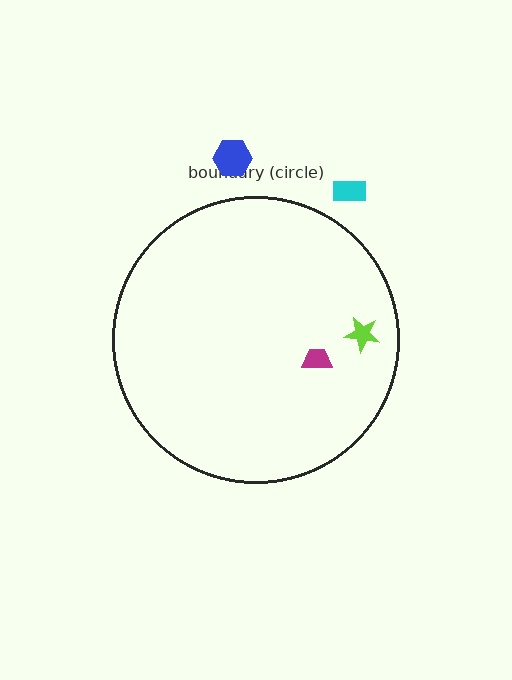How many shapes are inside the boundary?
2 inside, 2 outside.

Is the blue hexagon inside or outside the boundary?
Outside.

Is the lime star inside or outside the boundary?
Inside.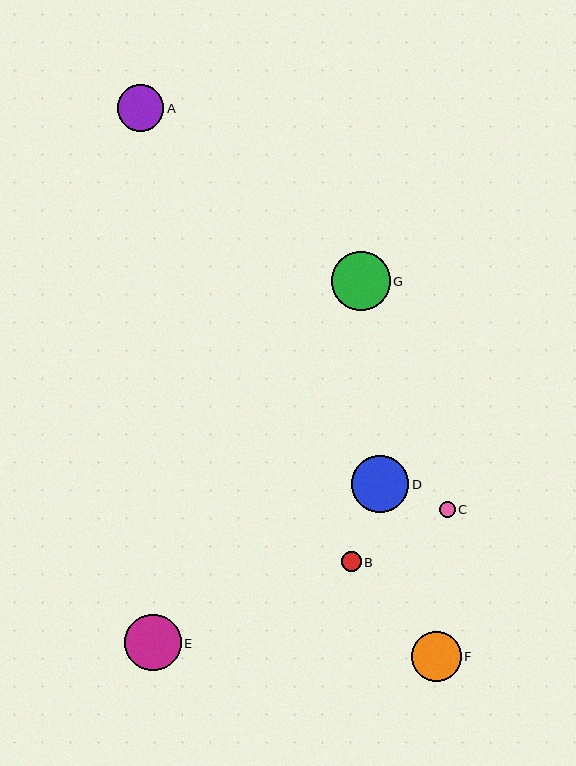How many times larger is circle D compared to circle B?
Circle D is approximately 2.9 times the size of circle B.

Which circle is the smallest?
Circle C is the smallest with a size of approximately 16 pixels.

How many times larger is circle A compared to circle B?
Circle A is approximately 2.3 times the size of circle B.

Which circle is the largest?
Circle G is the largest with a size of approximately 59 pixels.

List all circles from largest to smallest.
From largest to smallest: G, D, E, F, A, B, C.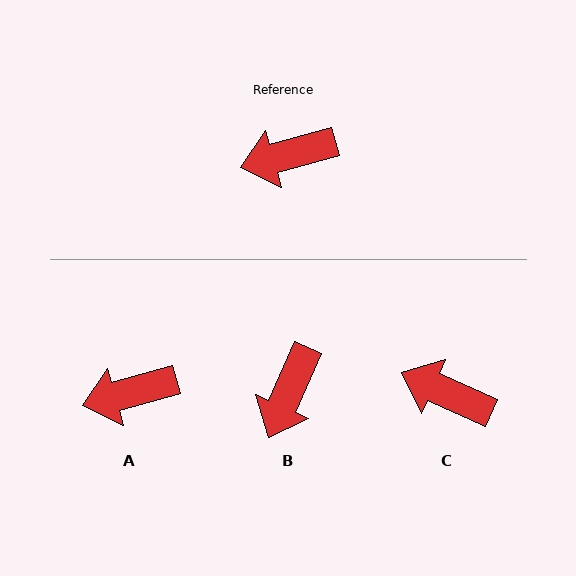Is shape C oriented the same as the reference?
No, it is off by about 40 degrees.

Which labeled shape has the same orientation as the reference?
A.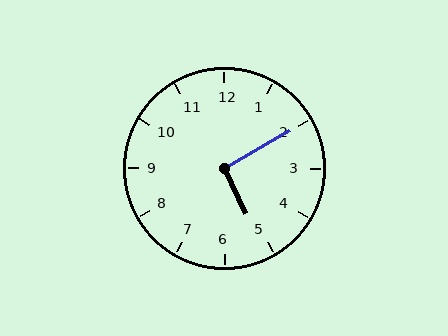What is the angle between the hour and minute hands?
Approximately 95 degrees.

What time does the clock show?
5:10.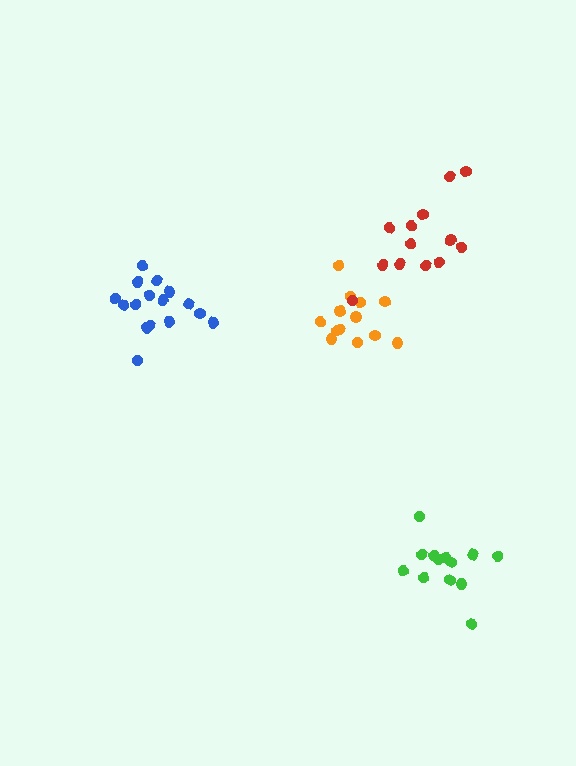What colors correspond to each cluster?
The clusters are colored: green, blue, orange, red.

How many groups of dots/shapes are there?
There are 4 groups.